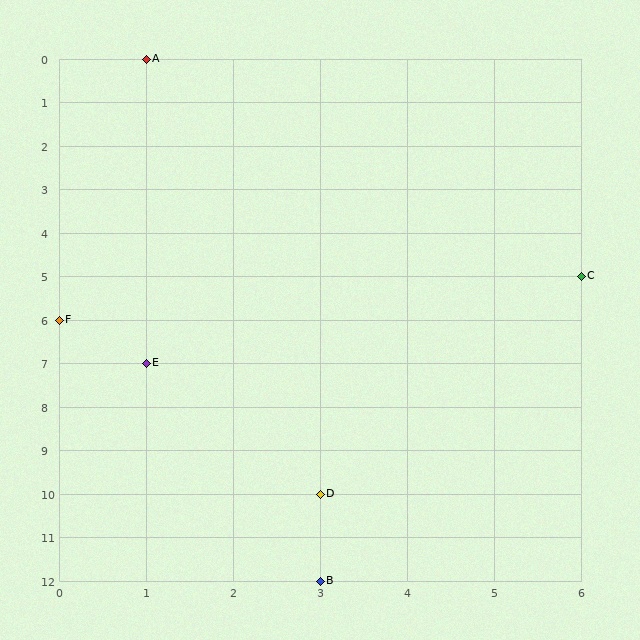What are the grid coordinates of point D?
Point D is at grid coordinates (3, 10).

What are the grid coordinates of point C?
Point C is at grid coordinates (6, 5).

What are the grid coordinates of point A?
Point A is at grid coordinates (1, 0).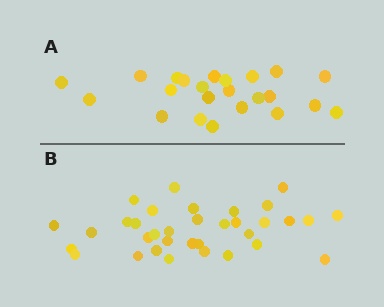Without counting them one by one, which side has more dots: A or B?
Region B (the bottom region) has more dots.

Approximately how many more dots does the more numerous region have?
Region B has roughly 12 or so more dots than region A.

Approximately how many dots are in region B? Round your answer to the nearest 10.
About 30 dots. (The exact count is 34, which rounds to 30.)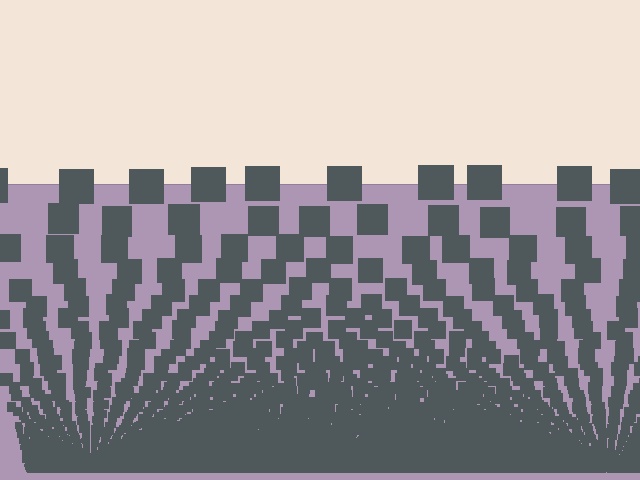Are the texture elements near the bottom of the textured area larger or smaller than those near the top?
Smaller. The gradient is inverted — elements near the bottom are smaller and denser.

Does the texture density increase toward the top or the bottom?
Density increases toward the bottom.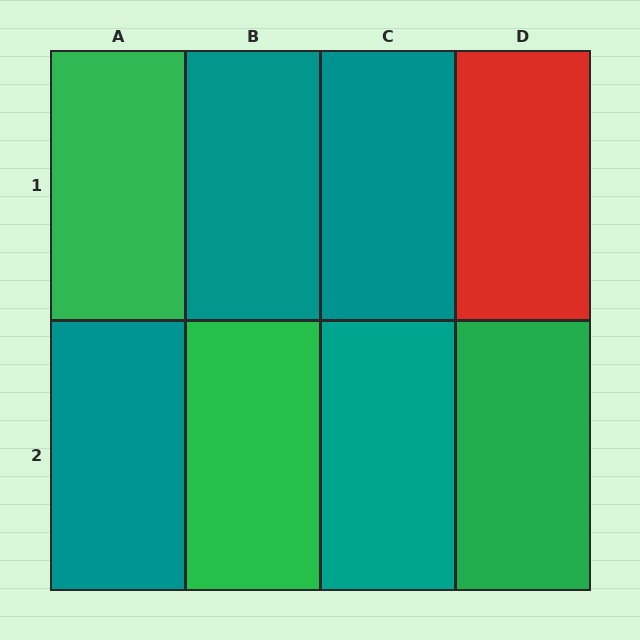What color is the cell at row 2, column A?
Teal.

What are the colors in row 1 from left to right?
Green, teal, teal, red.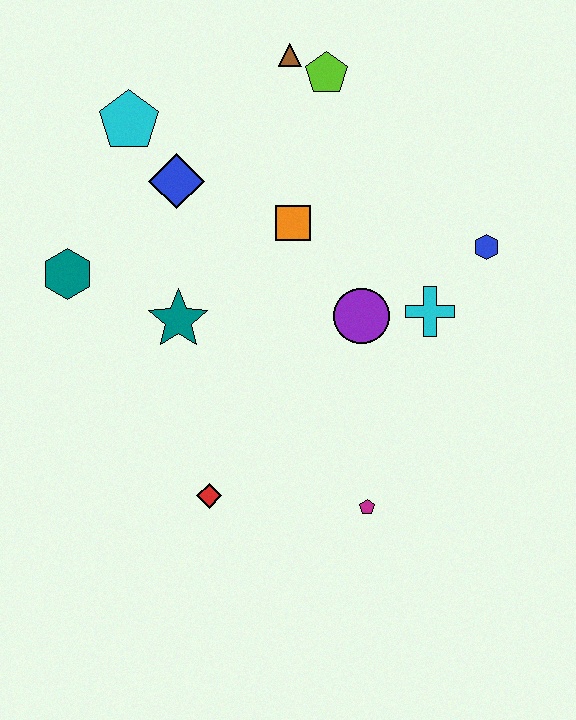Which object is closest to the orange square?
The purple circle is closest to the orange square.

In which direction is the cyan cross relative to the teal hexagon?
The cyan cross is to the right of the teal hexagon.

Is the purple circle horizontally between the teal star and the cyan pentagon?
No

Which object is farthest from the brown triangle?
The magenta pentagon is farthest from the brown triangle.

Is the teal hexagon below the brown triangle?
Yes